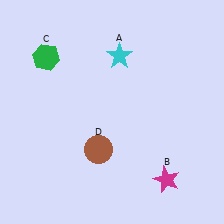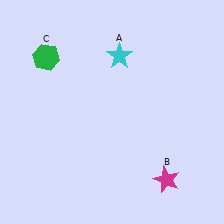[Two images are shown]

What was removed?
The brown circle (D) was removed in Image 2.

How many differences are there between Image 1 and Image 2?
There is 1 difference between the two images.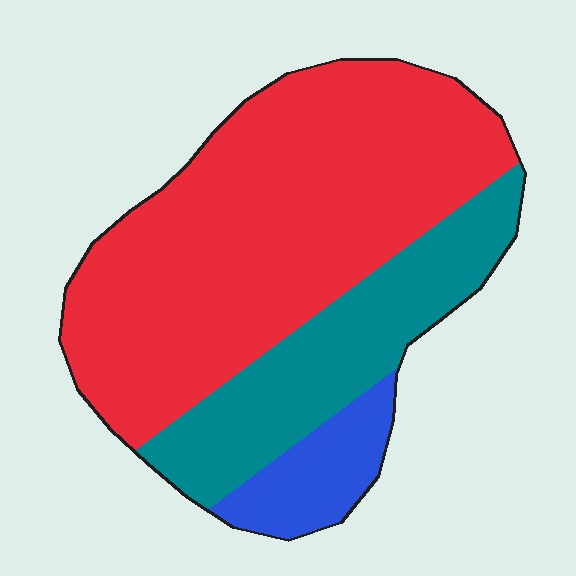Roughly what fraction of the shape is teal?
Teal takes up about one quarter (1/4) of the shape.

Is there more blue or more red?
Red.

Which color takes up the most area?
Red, at roughly 65%.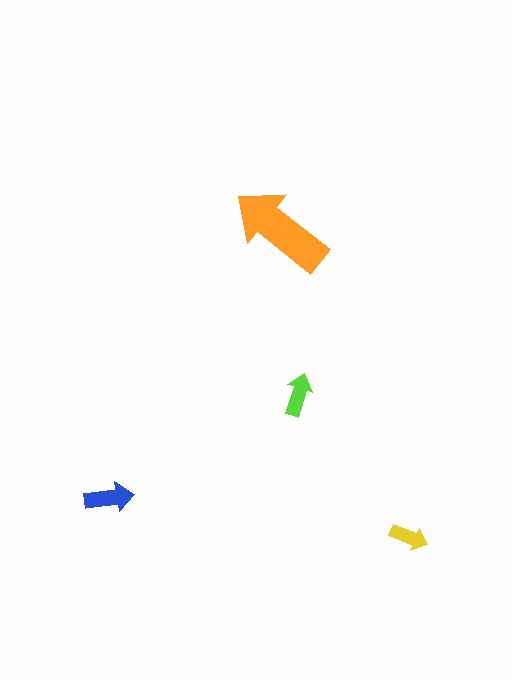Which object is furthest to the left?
The blue arrow is leftmost.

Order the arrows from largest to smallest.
the orange one, the blue one, the lime one, the yellow one.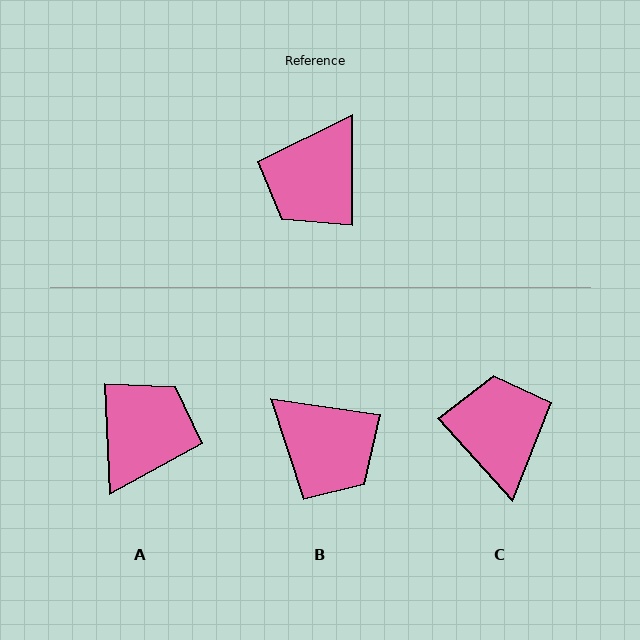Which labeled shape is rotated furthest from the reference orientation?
A, about 178 degrees away.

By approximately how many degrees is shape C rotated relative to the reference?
Approximately 138 degrees clockwise.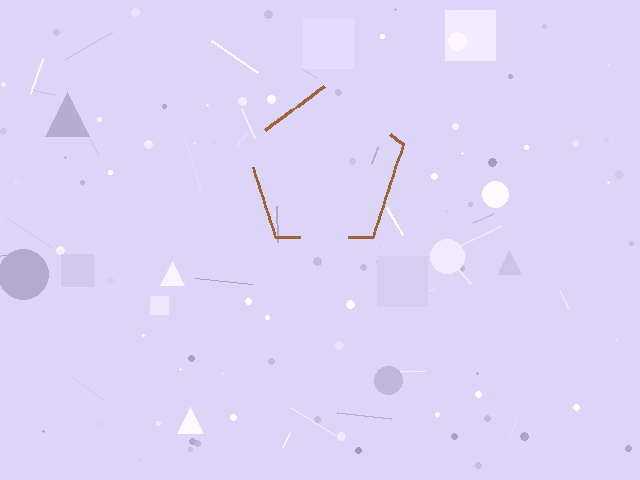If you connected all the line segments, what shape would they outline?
They would outline a pentagon.